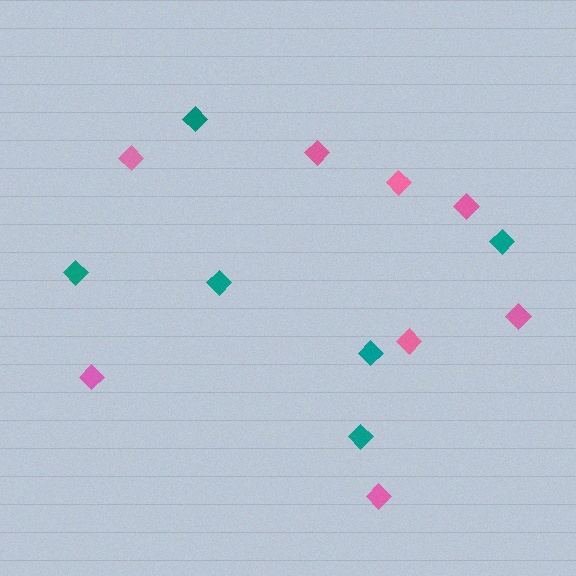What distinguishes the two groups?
There are 2 groups: one group of teal diamonds (6) and one group of pink diamonds (8).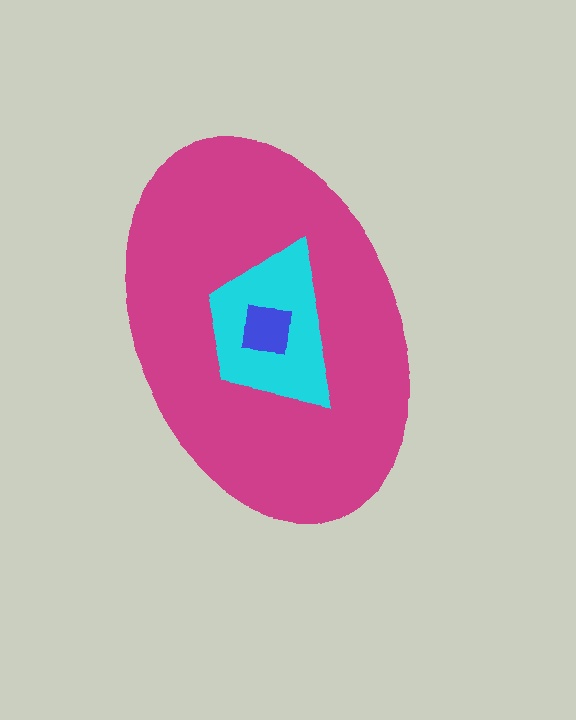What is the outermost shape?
The magenta ellipse.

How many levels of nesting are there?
3.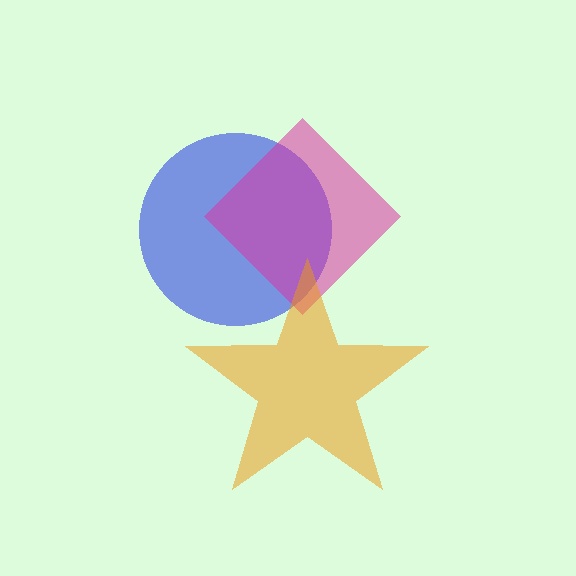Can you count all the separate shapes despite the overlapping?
Yes, there are 3 separate shapes.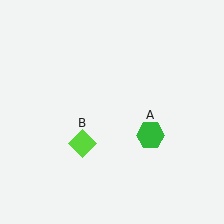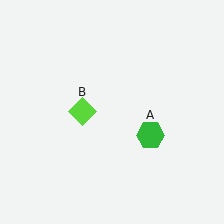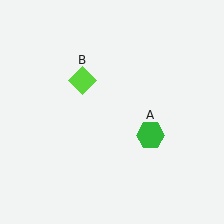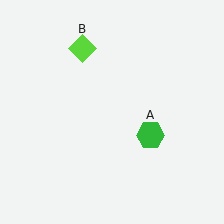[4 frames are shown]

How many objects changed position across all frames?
1 object changed position: lime diamond (object B).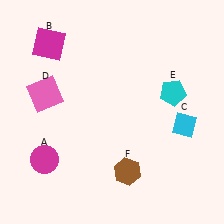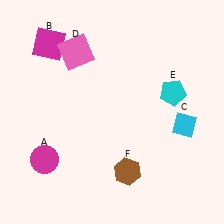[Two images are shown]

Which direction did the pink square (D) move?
The pink square (D) moved up.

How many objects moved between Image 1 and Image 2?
1 object moved between the two images.